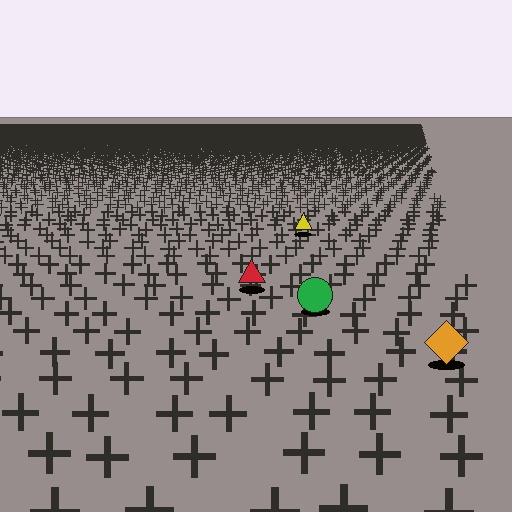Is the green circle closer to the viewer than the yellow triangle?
Yes. The green circle is closer — you can tell from the texture gradient: the ground texture is coarser near it.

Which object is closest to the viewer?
The orange diamond is closest. The texture marks near it are larger and more spread out.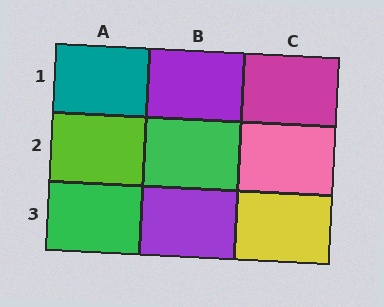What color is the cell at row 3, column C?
Yellow.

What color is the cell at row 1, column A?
Teal.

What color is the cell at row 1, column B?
Purple.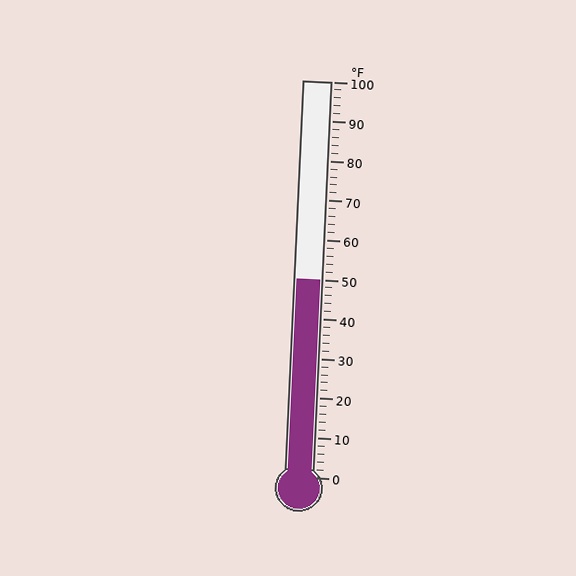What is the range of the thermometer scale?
The thermometer scale ranges from 0°F to 100°F.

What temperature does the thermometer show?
The thermometer shows approximately 50°F.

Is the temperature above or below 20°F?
The temperature is above 20°F.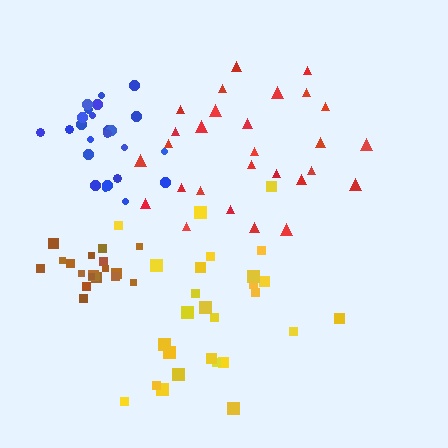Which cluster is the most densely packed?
Brown.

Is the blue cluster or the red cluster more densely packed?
Blue.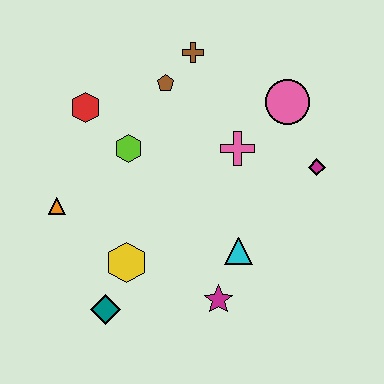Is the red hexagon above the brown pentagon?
No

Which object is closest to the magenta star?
The cyan triangle is closest to the magenta star.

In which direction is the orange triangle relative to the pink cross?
The orange triangle is to the left of the pink cross.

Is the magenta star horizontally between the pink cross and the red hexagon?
Yes